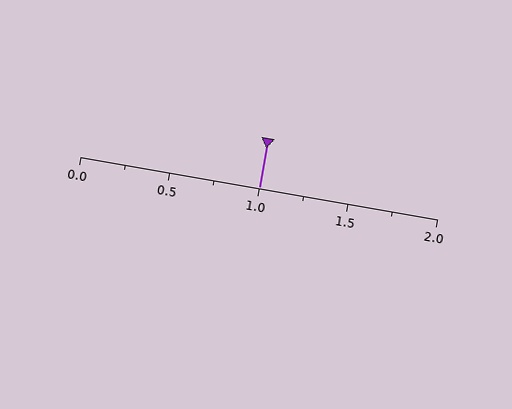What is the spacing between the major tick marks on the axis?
The major ticks are spaced 0.5 apart.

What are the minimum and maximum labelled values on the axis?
The axis runs from 0.0 to 2.0.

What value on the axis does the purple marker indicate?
The marker indicates approximately 1.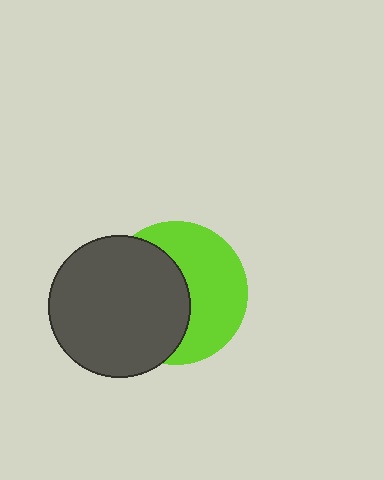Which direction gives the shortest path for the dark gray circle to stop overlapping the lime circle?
Moving left gives the shortest separation.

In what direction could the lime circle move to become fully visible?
The lime circle could move right. That would shift it out from behind the dark gray circle entirely.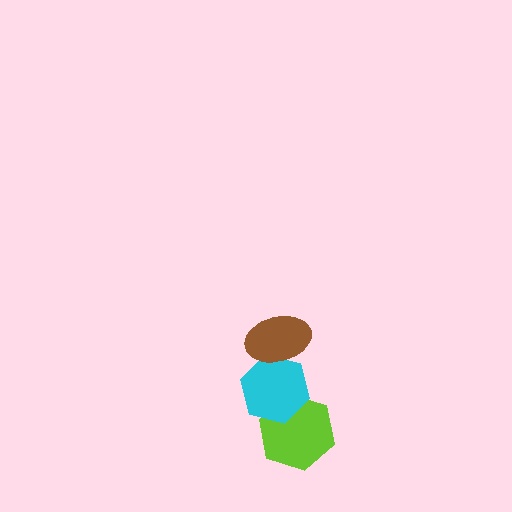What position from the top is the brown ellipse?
The brown ellipse is 1st from the top.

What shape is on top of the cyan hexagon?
The brown ellipse is on top of the cyan hexagon.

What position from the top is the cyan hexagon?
The cyan hexagon is 2nd from the top.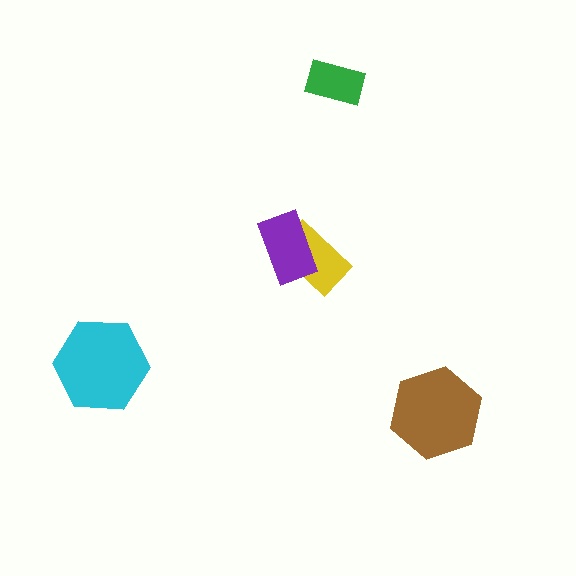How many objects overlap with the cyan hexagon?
0 objects overlap with the cyan hexagon.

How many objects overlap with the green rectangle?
0 objects overlap with the green rectangle.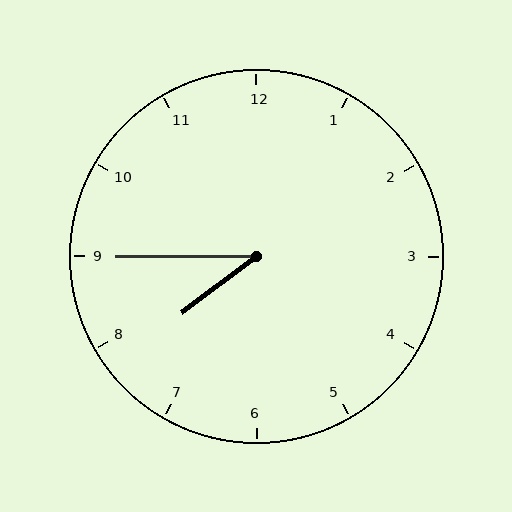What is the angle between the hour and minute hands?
Approximately 38 degrees.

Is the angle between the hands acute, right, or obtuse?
It is acute.